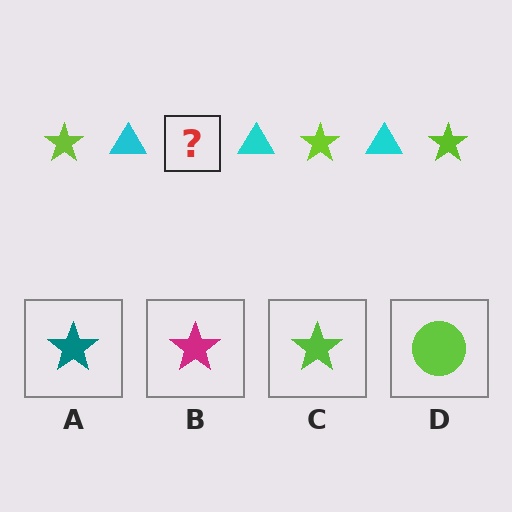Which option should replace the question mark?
Option C.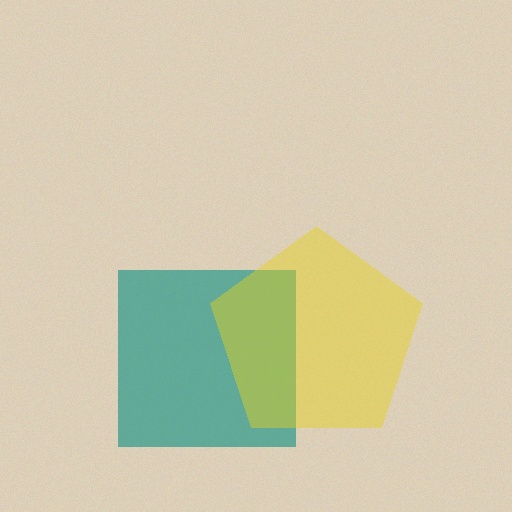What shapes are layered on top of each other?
The layered shapes are: a teal square, a yellow pentagon.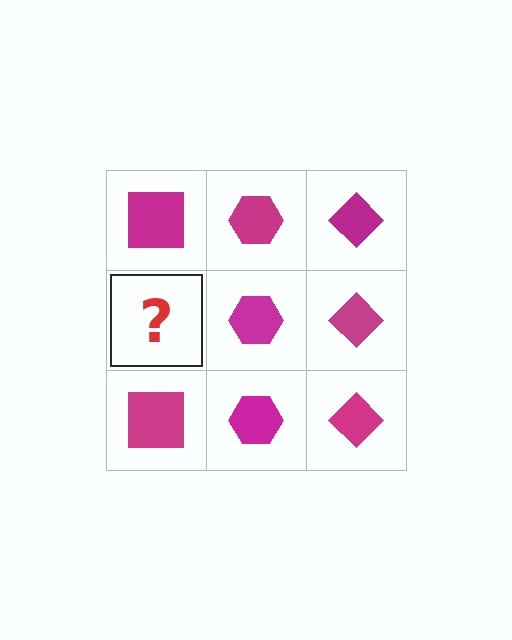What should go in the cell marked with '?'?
The missing cell should contain a magenta square.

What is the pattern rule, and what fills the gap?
The rule is that each column has a consistent shape. The gap should be filled with a magenta square.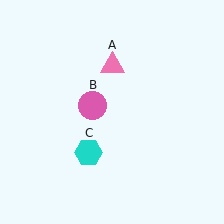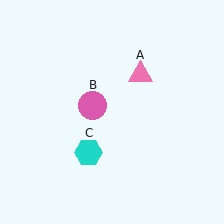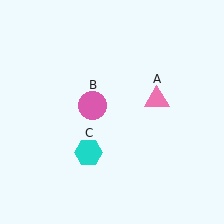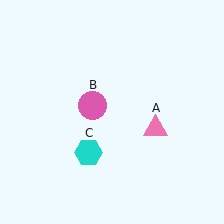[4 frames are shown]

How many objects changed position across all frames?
1 object changed position: pink triangle (object A).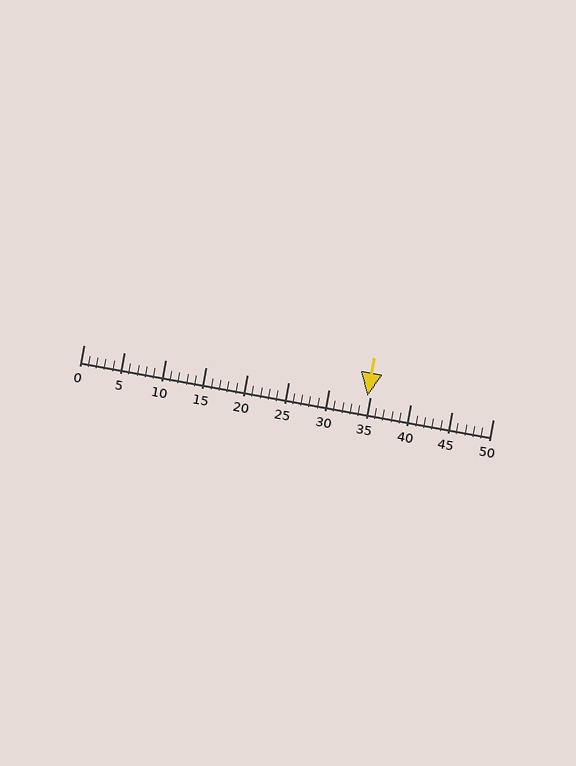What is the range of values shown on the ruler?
The ruler shows values from 0 to 50.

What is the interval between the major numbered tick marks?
The major tick marks are spaced 5 units apart.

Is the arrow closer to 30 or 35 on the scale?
The arrow is closer to 35.